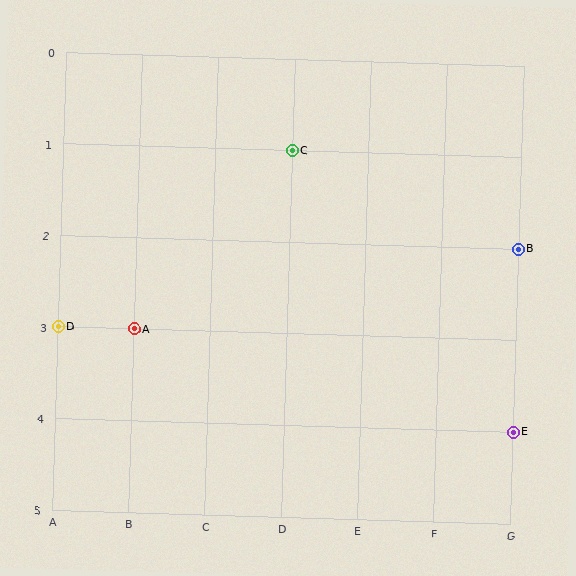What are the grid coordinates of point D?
Point D is at grid coordinates (A, 3).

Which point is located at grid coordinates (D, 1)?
Point C is at (D, 1).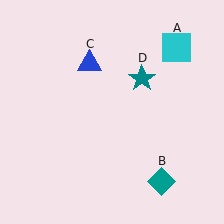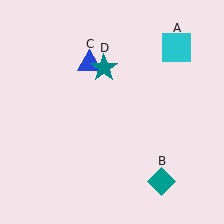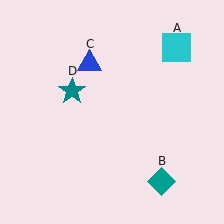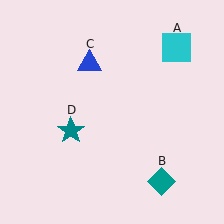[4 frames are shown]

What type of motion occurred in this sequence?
The teal star (object D) rotated counterclockwise around the center of the scene.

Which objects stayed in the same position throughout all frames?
Cyan square (object A) and teal diamond (object B) and blue triangle (object C) remained stationary.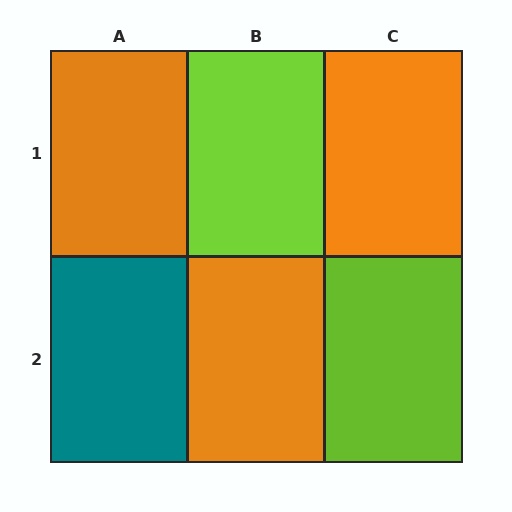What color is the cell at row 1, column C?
Orange.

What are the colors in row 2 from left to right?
Teal, orange, lime.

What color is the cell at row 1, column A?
Orange.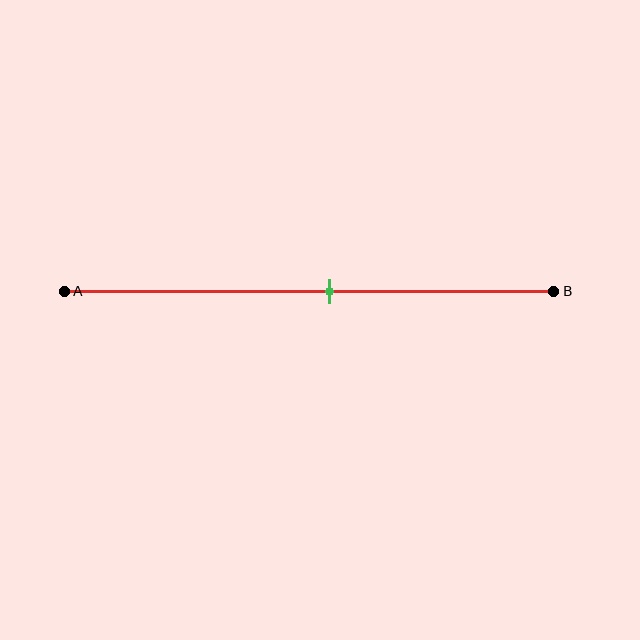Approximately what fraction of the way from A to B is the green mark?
The green mark is approximately 55% of the way from A to B.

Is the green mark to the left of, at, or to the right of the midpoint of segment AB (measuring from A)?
The green mark is to the right of the midpoint of segment AB.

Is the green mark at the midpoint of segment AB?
No, the mark is at about 55% from A, not at the 50% midpoint.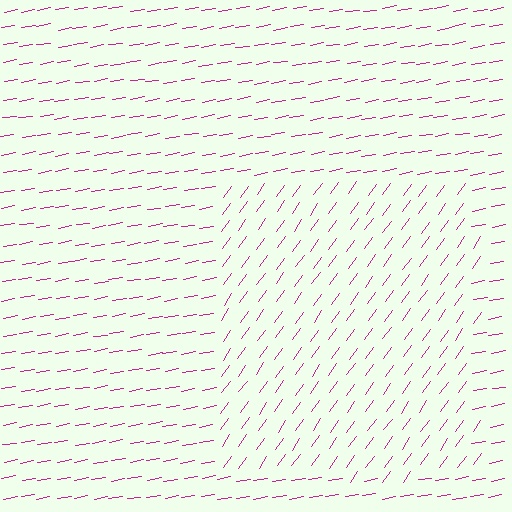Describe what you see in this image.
The image is filled with small magenta line segments. A rectangle region in the image has lines oriented differently from the surrounding lines, creating a visible texture boundary.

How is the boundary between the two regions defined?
The boundary is defined purely by a change in line orientation (approximately 45 degrees difference). All lines are the same color and thickness.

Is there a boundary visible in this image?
Yes, there is a texture boundary formed by a change in line orientation.